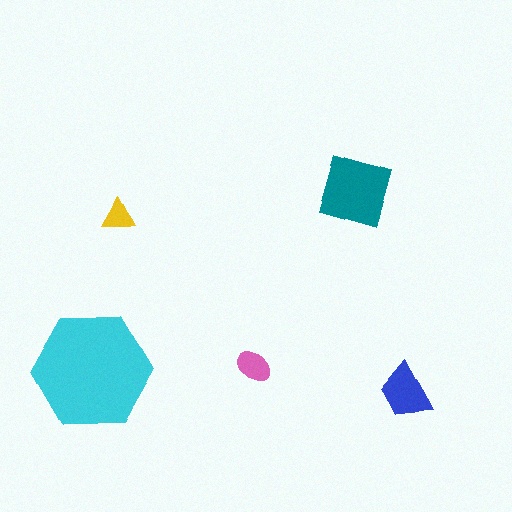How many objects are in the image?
There are 5 objects in the image.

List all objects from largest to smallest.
The cyan hexagon, the teal square, the blue trapezoid, the pink ellipse, the yellow triangle.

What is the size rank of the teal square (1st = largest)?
2nd.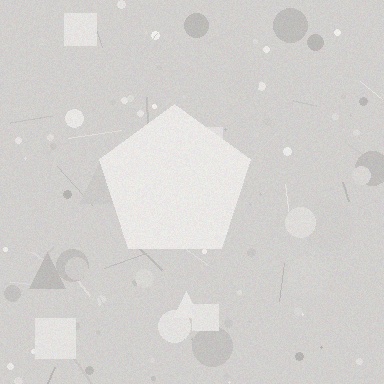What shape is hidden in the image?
A pentagon is hidden in the image.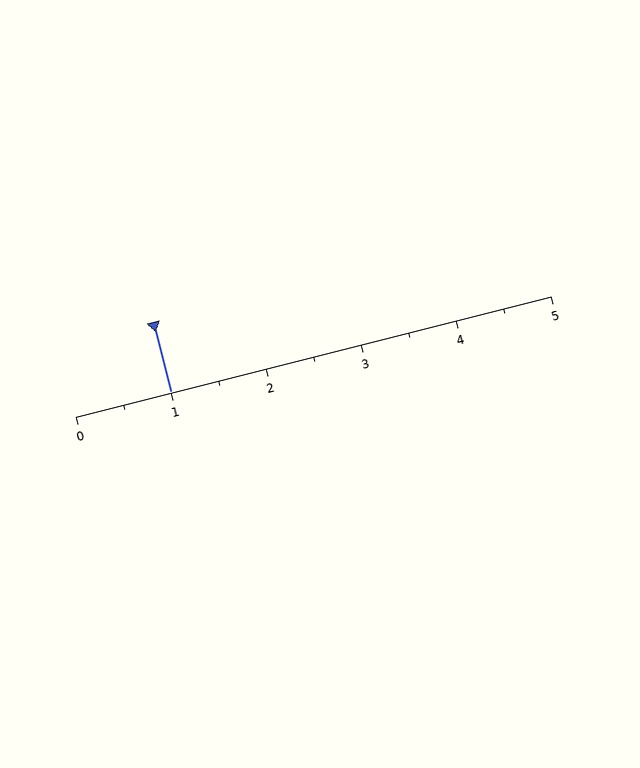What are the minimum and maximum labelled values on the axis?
The axis runs from 0 to 5.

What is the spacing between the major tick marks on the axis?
The major ticks are spaced 1 apart.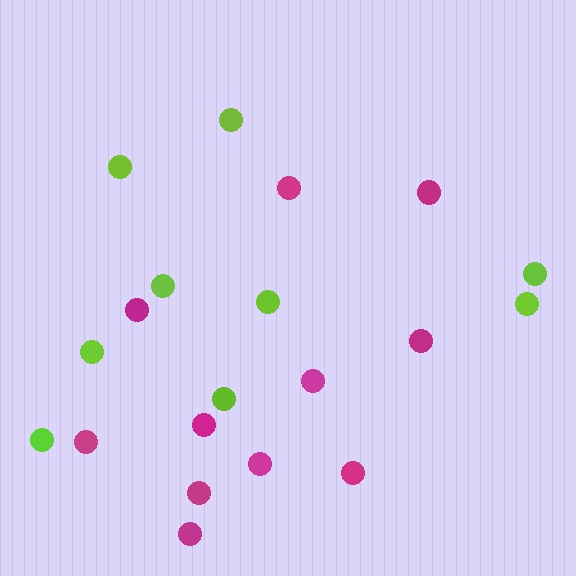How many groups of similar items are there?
There are 2 groups: one group of lime circles (9) and one group of magenta circles (11).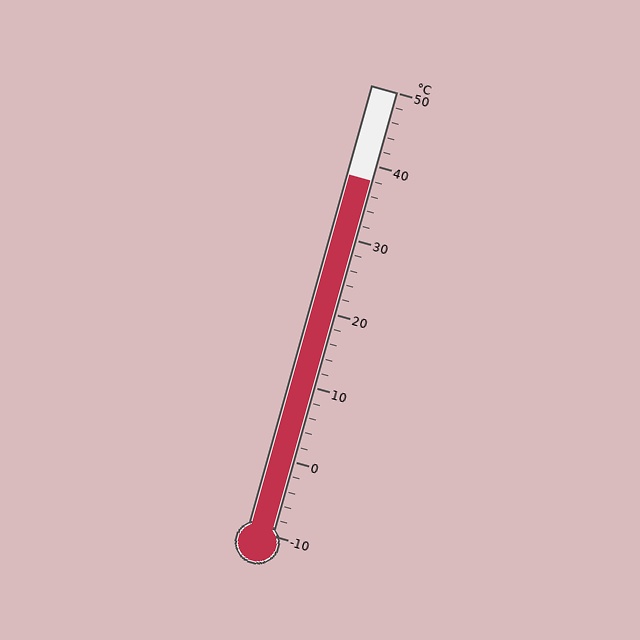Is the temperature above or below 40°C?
The temperature is below 40°C.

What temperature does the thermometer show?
The thermometer shows approximately 38°C.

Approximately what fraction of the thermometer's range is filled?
The thermometer is filled to approximately 80% of its range.